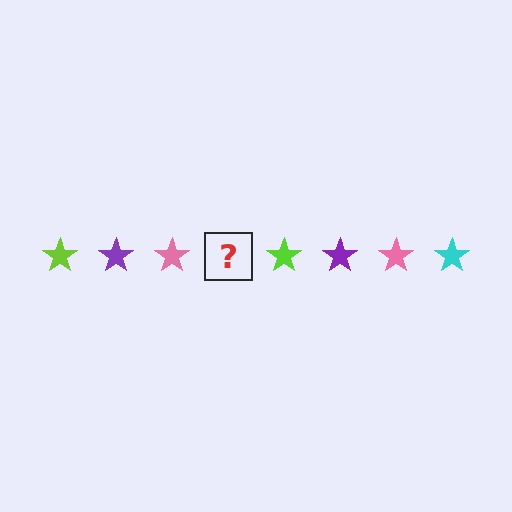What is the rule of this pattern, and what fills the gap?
The rule is that the pattern cycles through lime, purple, pink, cyan stars. The gap should be filled with a cyan star.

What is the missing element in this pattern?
The missing element is a cyan star.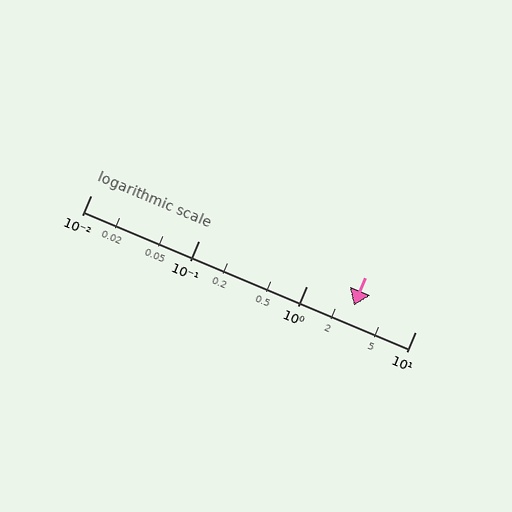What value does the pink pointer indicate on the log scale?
The pointer indicates approximately 2.7.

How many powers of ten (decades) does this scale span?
The scale spans 3 decades, from 0.01 to 10.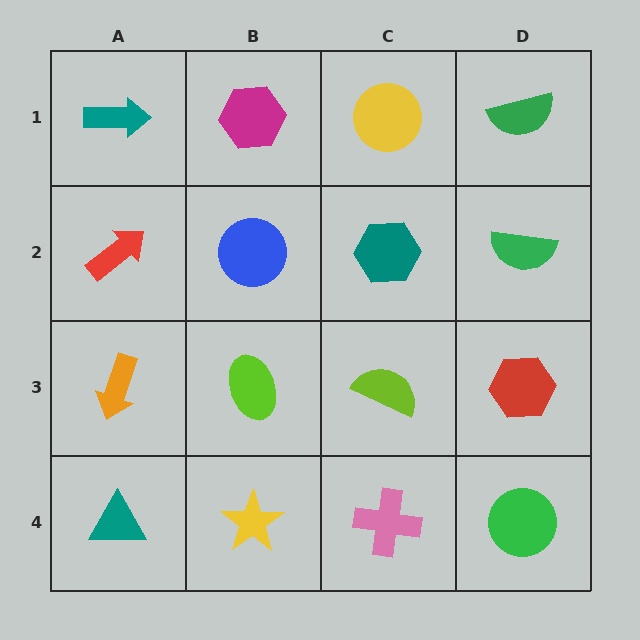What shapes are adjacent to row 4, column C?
A lime semicircle (row 3, column C), a yellow star (row 4, column B), a green circle (row 4, column D).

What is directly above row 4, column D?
A red hexagon.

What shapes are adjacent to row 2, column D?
A green semicircle (row 1, column D), a red hexagon (row 3, column D), a teal hexagon (row 2, column C).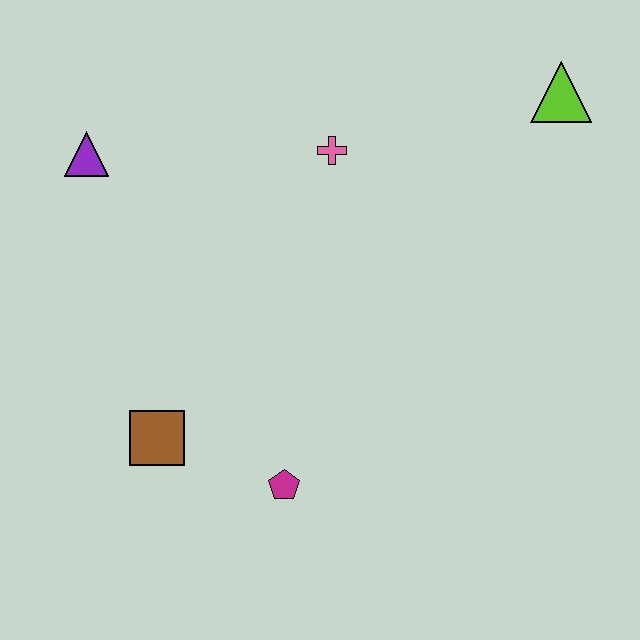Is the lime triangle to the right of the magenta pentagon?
Yes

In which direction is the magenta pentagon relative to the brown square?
The magenta pentagon is to the right of the brown square.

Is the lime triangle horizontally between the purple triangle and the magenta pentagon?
No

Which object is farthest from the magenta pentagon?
The lime triangle is farthest from the magenta pentagon.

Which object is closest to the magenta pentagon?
The brown square is closest to the magenta pentagon.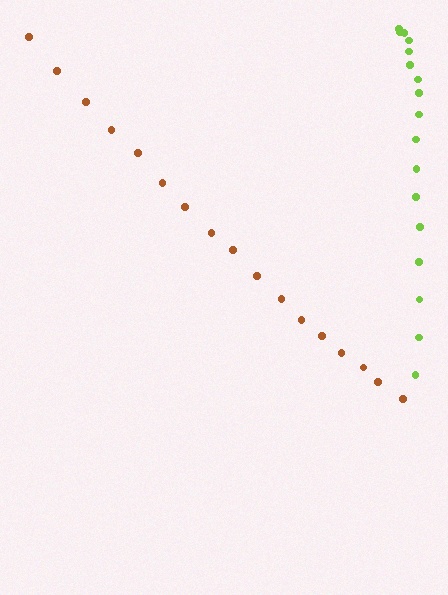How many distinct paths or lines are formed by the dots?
There are 2 distinct paths.